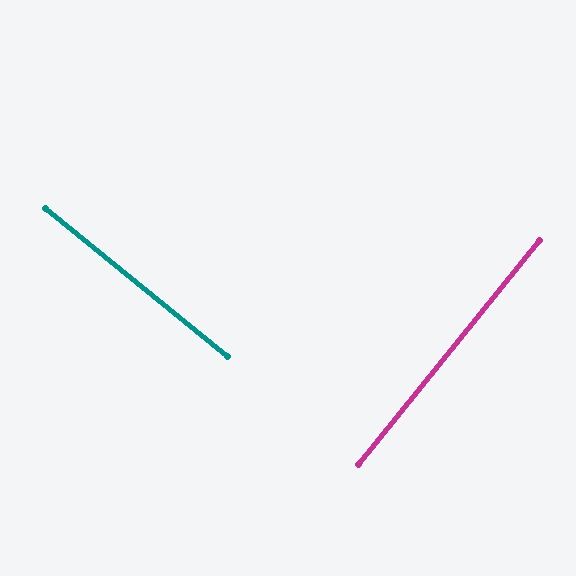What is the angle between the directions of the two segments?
Approximately 90 degrees.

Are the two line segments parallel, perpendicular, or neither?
Perpendicular — they meet at approximately 90°.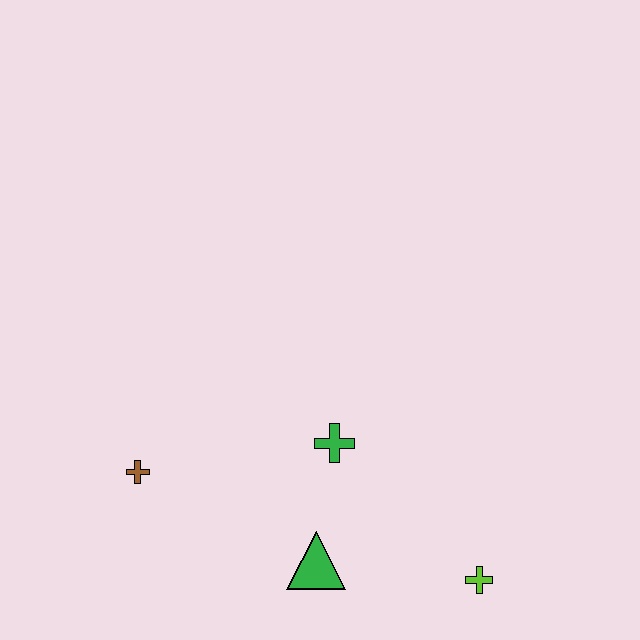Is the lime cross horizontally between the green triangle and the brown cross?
No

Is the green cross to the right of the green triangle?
Yes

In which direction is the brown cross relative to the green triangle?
The brown cross is to the left of the green triangle.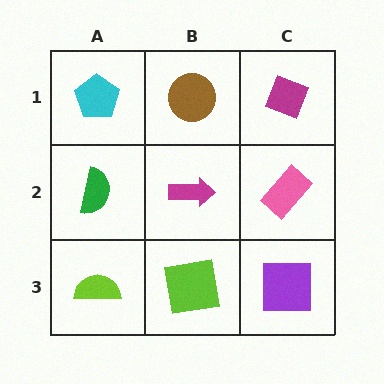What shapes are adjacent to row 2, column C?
A magenta diamond (row 1, column C), a purple square (row 3, column C), a magenta arrow (row 2, column B).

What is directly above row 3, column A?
A green semicircle.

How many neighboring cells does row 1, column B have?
3.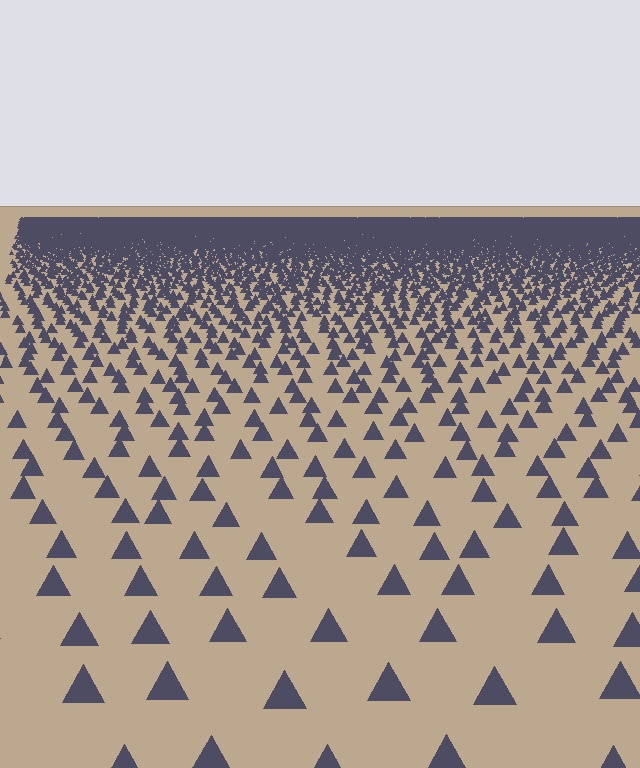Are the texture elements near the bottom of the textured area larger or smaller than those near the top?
Larger. Near the bottom, elements are closer to the viewer and appear at a bigger on-screen size.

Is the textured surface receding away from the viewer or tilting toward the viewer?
The surface is receding away from the viewer. Texture elements get smaller and denser toward the top.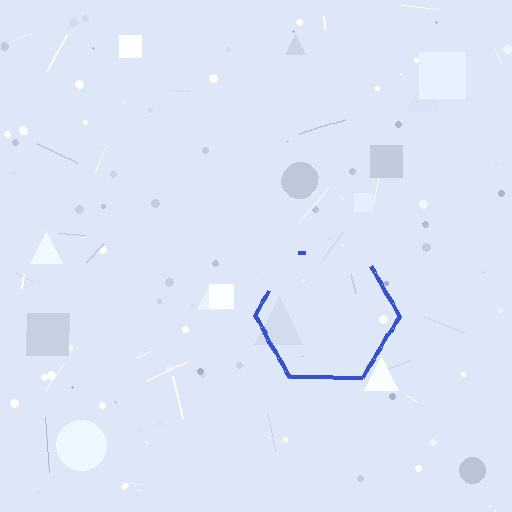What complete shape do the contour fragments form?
The contour fragments form a hexagon.